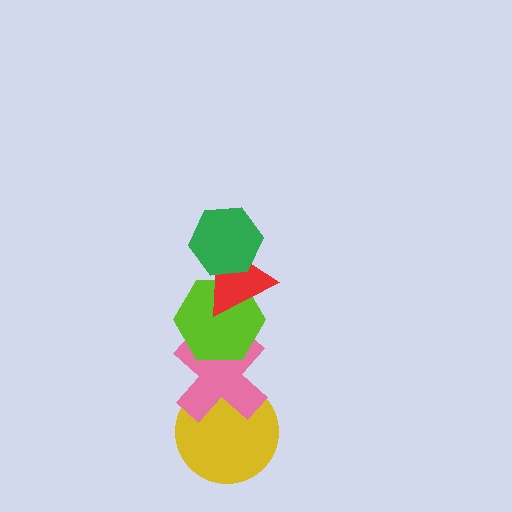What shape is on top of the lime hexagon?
The red triangle is on top of the lime hexagon.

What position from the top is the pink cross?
The pink cross is 4th from the top.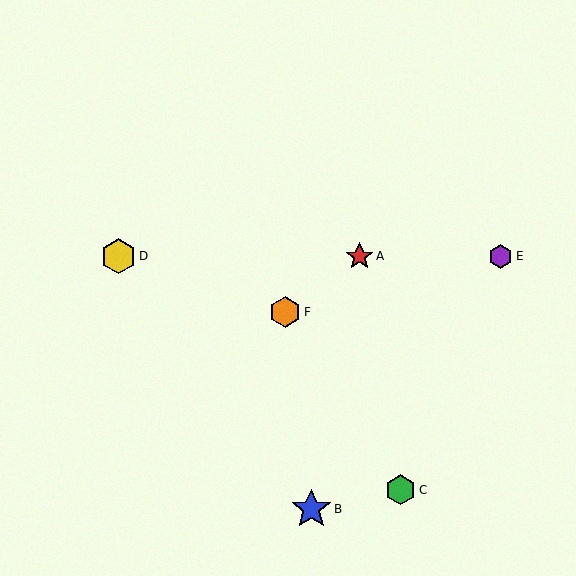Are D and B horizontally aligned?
No, D is at y≈256 and B is at y≈509.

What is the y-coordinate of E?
Object E is at y≈256.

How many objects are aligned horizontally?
3 objects (A, D, E) are aligned horizontally.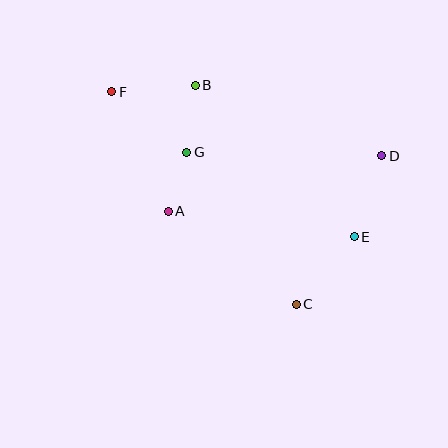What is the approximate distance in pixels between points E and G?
The distance between E and G is approximately 188 pixels.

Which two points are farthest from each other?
Points E and F are farthest from each other.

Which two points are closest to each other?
Points A and G are closest to each other.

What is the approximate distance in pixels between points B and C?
The distance between B and C is approximately 241 pixels.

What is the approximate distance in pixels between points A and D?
The distance between A and D is approximately 221 pixels.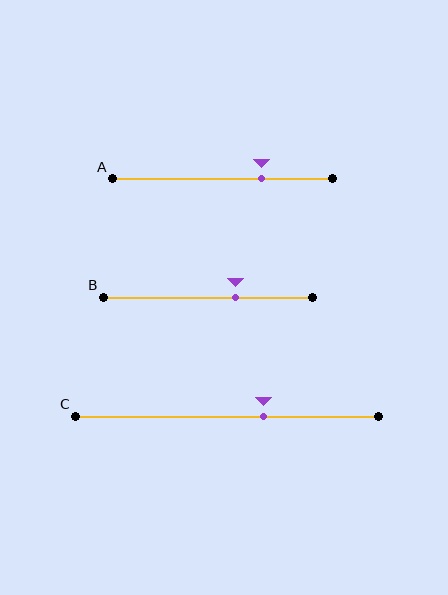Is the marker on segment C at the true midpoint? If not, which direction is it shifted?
No, the marker on segment C is shifted to the right by about 12% of the segment length.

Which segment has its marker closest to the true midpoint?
Segment C has its marker closest to the true midpoint.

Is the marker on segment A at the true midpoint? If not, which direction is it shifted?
No, the marker on segment A is shifted to the right by about 18% of the segment length.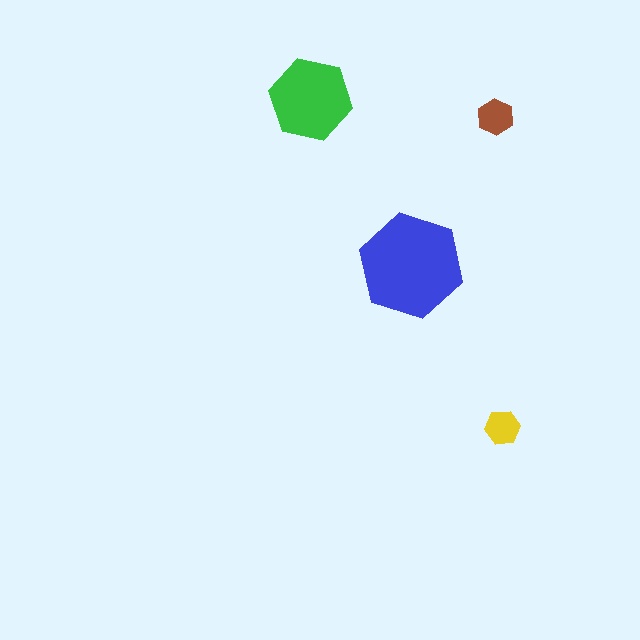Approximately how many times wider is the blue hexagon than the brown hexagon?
About 3 times wider.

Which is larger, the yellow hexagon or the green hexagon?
The green one.